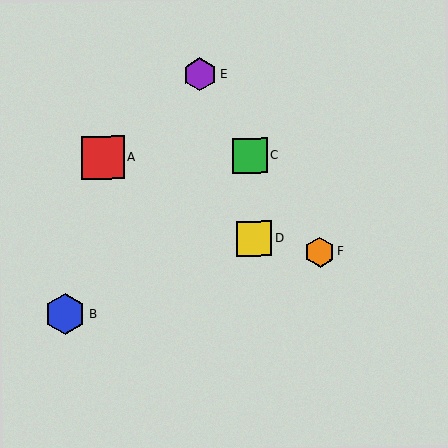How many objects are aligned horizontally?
2 objects (A, C) are aligned horizontally.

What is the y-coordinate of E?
Object E is at y≈75.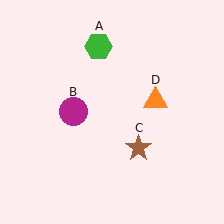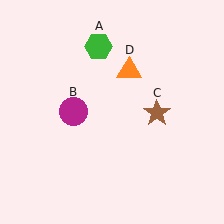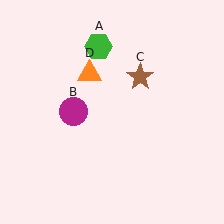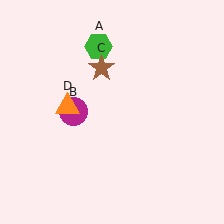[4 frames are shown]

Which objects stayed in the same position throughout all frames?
Green hexagon (object A) and magenta circle (object B) remained stationary.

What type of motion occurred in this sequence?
The brown star (object C), orange triangle (object D) rotated counterclockwise around the center of the scene.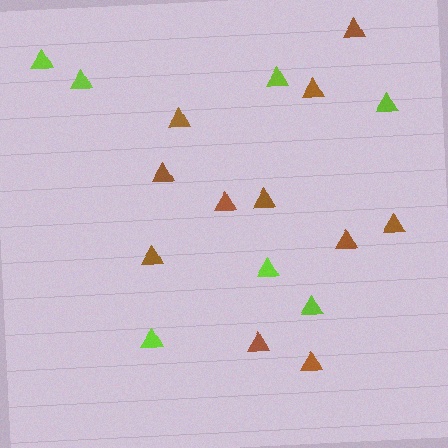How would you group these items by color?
There are 2 groups: one group of brown triangles (11) and one group of lime triangles (7).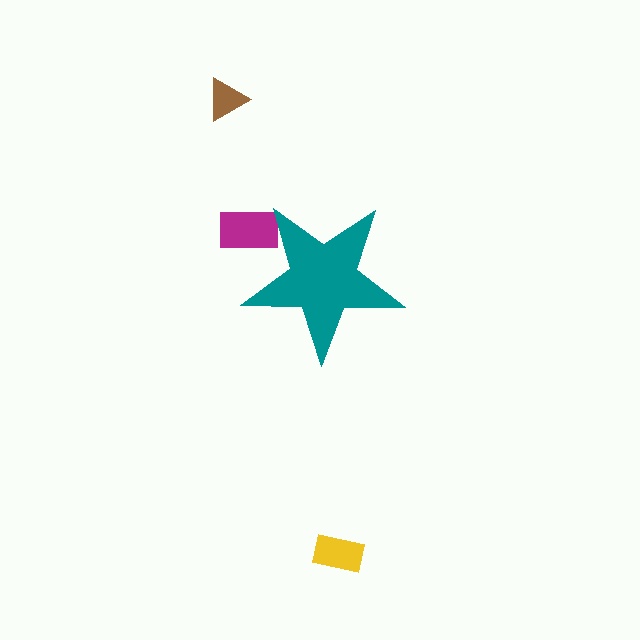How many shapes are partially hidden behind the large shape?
1 shape is partially hidden.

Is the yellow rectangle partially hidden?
No, the yellow rectangle is fully visible.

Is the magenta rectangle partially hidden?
Yes, the magenta rectangle is partially hidden behind the teal star.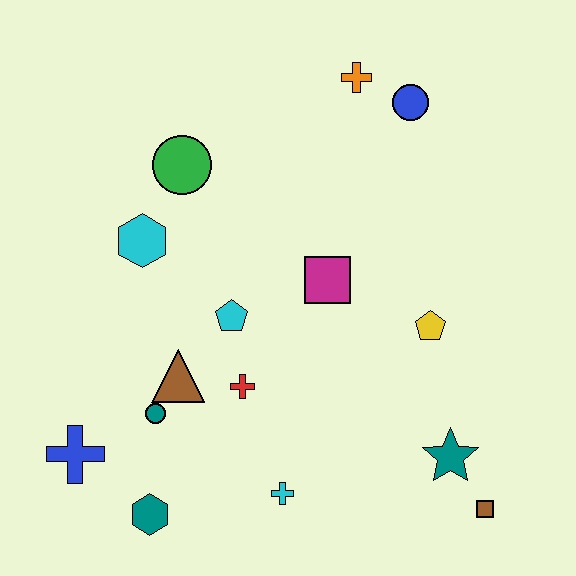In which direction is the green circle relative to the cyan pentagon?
The green circle is above the cyan pentagon.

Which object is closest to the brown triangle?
The teal circle is closest to the brown triangle.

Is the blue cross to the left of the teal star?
Yes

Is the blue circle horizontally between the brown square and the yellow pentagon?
No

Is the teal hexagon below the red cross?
Yes